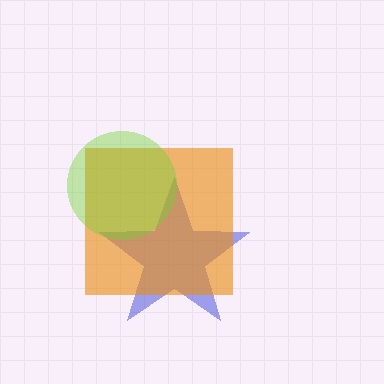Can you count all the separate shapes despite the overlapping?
Yes, there are 3 separate shapes.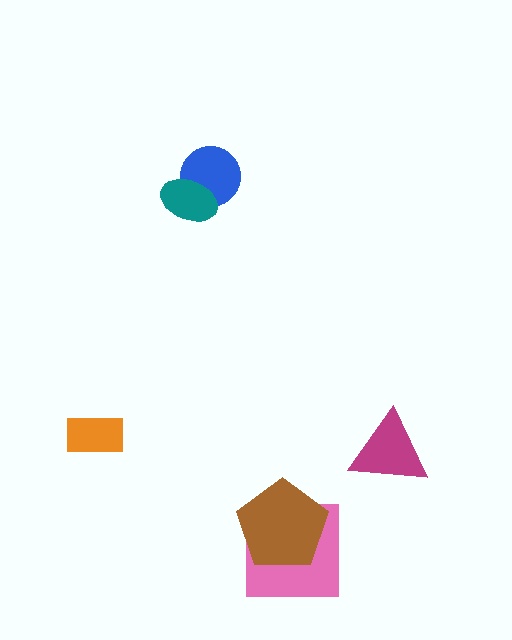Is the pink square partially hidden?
Yes, it is partially covered by another shape.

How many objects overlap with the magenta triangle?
0 objects overlap with the magenta triangle.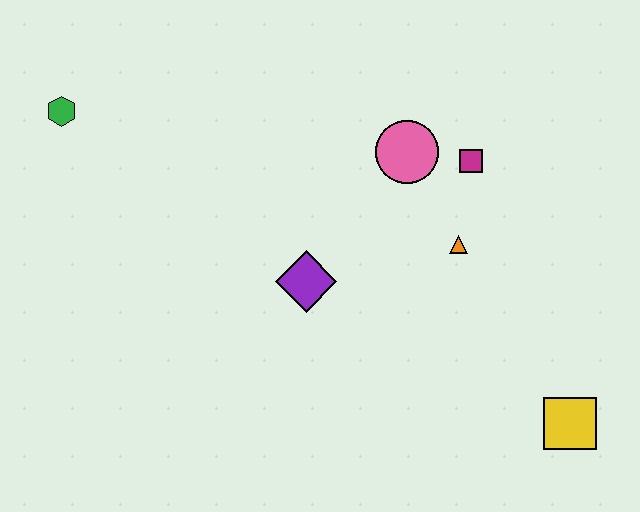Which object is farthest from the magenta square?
The green hexagon is farthest from the magenta square.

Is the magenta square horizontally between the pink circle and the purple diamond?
No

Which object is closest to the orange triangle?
The magenta square is closest to the orange triangle.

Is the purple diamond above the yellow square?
Yes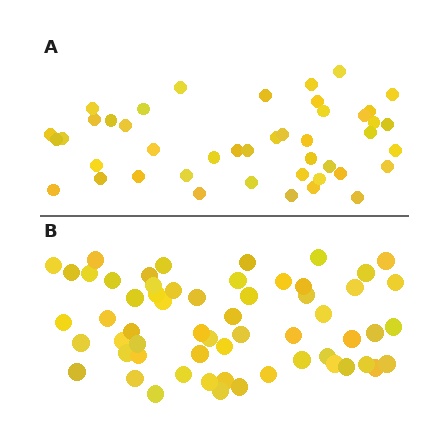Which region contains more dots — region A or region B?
Region B (the bottom region) has more dots.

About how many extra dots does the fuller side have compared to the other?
Region B has approximately 15 more dots than region A.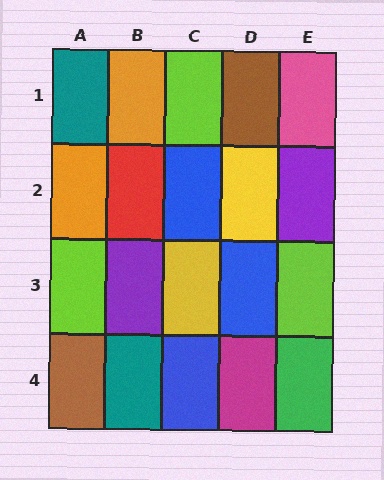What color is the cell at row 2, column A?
Orange.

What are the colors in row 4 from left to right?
Brown, teal, blue, magenta, green.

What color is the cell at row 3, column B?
Purple.